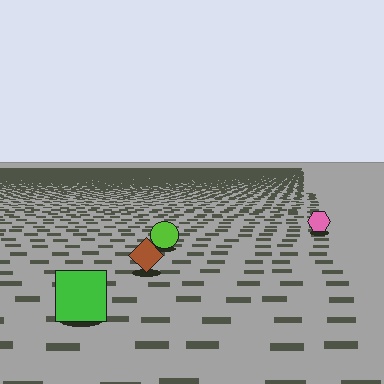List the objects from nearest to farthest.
From nearest to farthest: the green square, the brown diamond, the lime circle, the pink hexagon.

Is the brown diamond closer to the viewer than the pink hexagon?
Yes. The brown diamond is closer — you can tell from the texture gradient: the ground texture is coarser near it.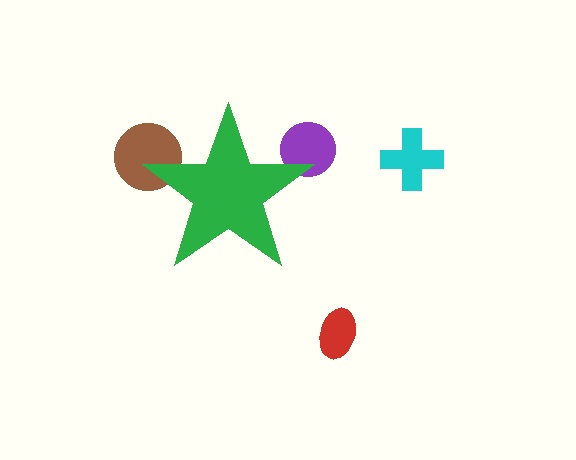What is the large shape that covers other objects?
A green star.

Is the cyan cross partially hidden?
No, the cyan cross is fully visible.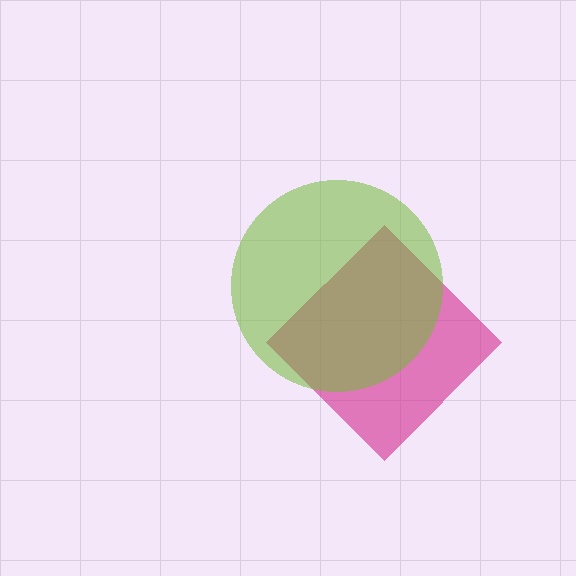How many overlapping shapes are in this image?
There are 2 overlapping shapes in the image.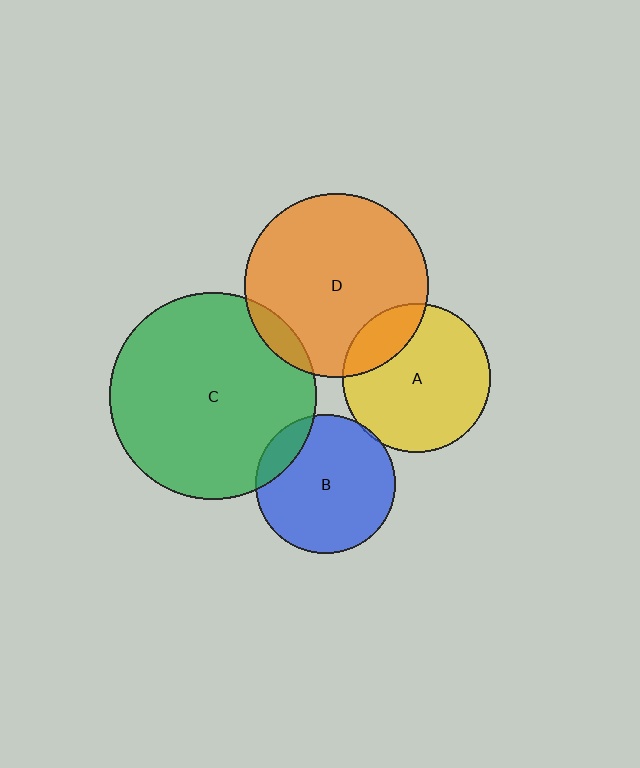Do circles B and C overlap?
Yes.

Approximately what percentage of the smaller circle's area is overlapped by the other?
Approximately 15%.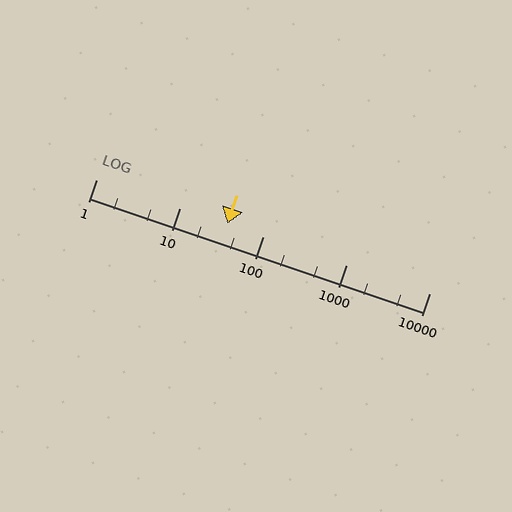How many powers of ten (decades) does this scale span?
The scale spans 4 decades, from 1 to 10000.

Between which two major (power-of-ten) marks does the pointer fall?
The pointer is between 10 and 100.